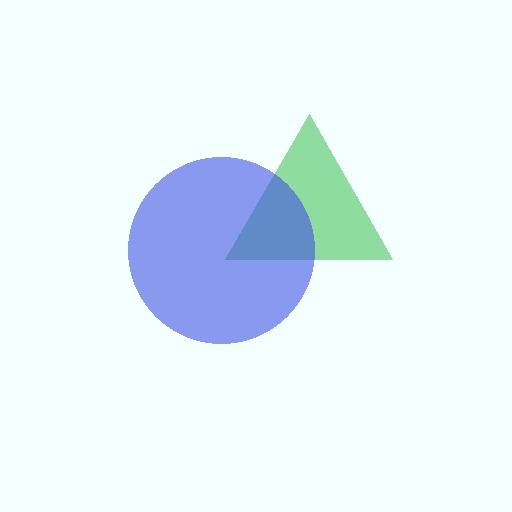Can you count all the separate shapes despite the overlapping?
Yes, there are 2 separate shapes.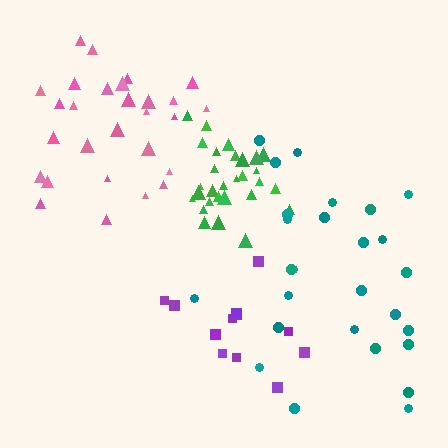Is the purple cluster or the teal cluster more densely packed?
Purple.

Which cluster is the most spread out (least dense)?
Teal.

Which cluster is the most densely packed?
Green.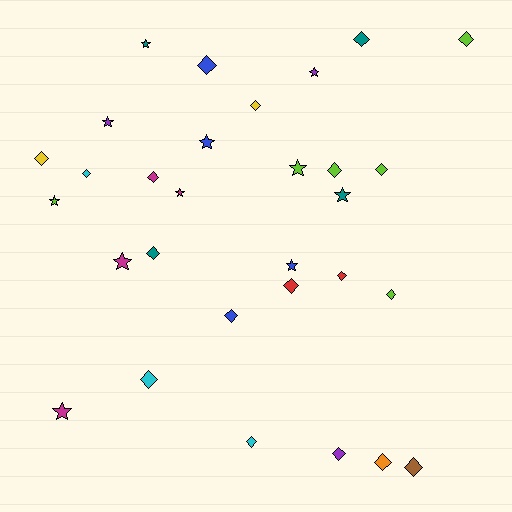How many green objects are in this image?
There are no green objects.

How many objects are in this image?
There are 30 objects.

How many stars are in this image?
There are 11 stars.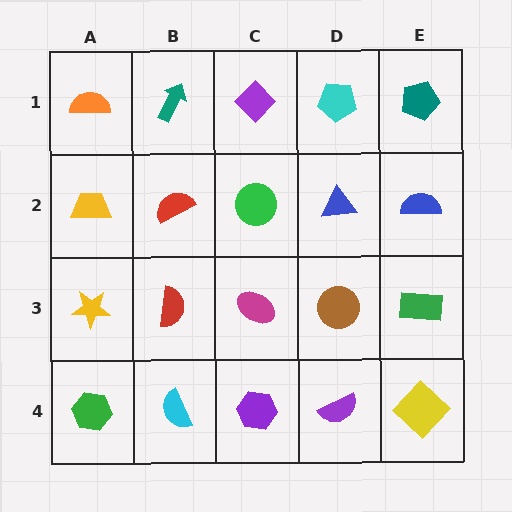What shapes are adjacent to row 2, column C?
A purple diamond (row 1, column C), a magenta ellipse (row 3, column C), a red semicircle (row 2, column B), a blue triangle (row 2, column D).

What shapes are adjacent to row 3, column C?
A green circle (row 2, column C), a purple hexagon (row 4, column C), a red semicircle (row 3, column B), a brown circle (row 3, column D).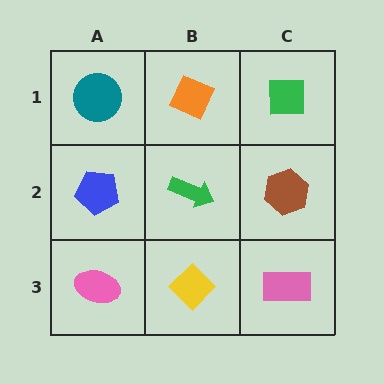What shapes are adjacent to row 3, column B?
A green arrow (row 2, column B), a pink ellipse (row 3, column A), a pink rectangle (row 3, column C).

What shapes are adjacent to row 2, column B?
An orange diamond (row 1, column B), a yellow diamond (row 3, column B), a blue pentagon (row 2, column A), a brown hexagon (row 2, column C).